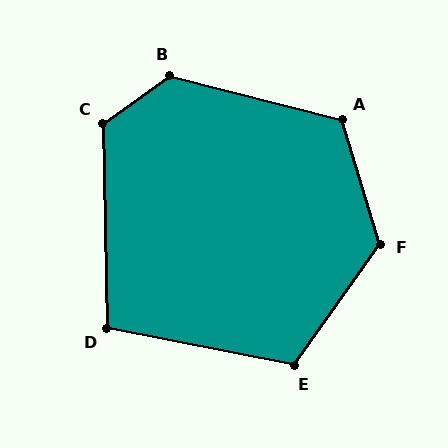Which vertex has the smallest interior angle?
D, at approximately 102 degrees.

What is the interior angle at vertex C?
Approximately 124 degrees (obtuse).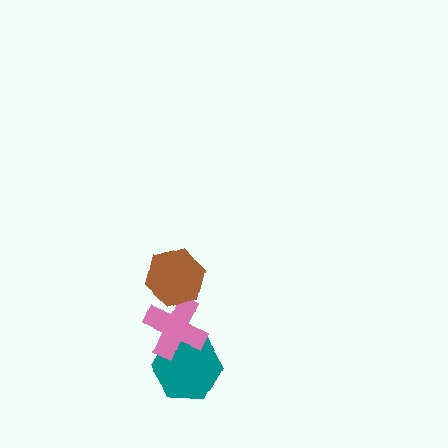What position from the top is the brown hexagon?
The brown hexagon is 1st from the top.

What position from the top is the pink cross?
The pink cross is 2nd from the top.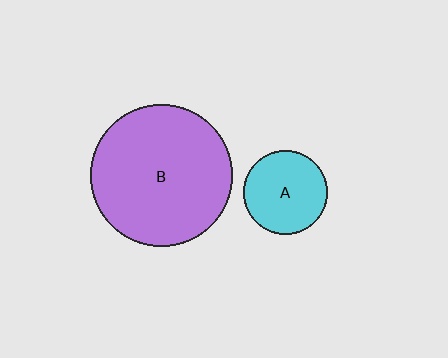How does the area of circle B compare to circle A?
Approximately 2.8 times.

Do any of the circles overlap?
No, none of the circles overlap.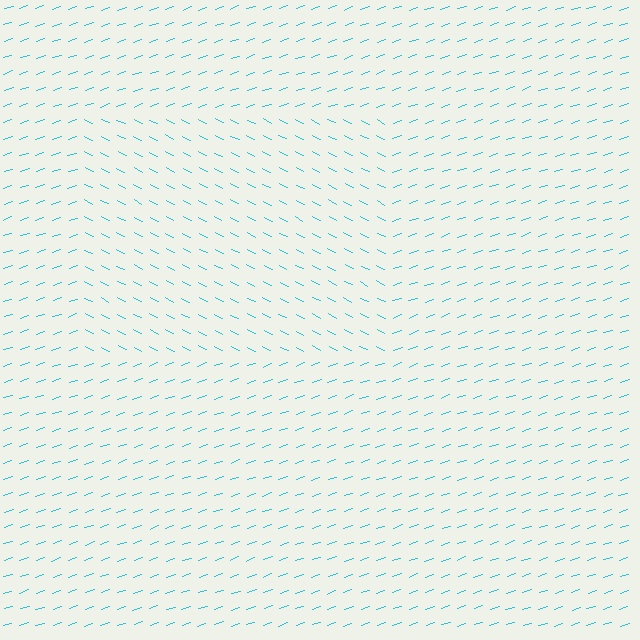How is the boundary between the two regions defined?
The boundary is defined purely by a change in line orientation (approximately 45 degrees difference). All lines are the same color and thickness.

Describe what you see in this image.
The image is filled with small cyan line segments. A rectangle region in the image has lines oriented differently from the surrounding lines, creating a visible texture boundary.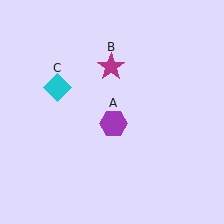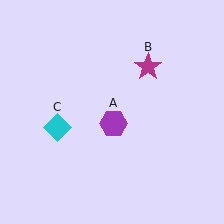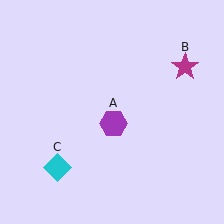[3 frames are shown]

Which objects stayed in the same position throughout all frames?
Purple hexagon (object A) remained stationary.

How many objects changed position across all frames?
2 objects changed position: magenta star (object B), cyan diamond (object C).